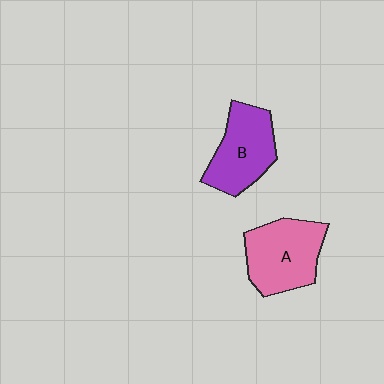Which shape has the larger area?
Shape A (pink).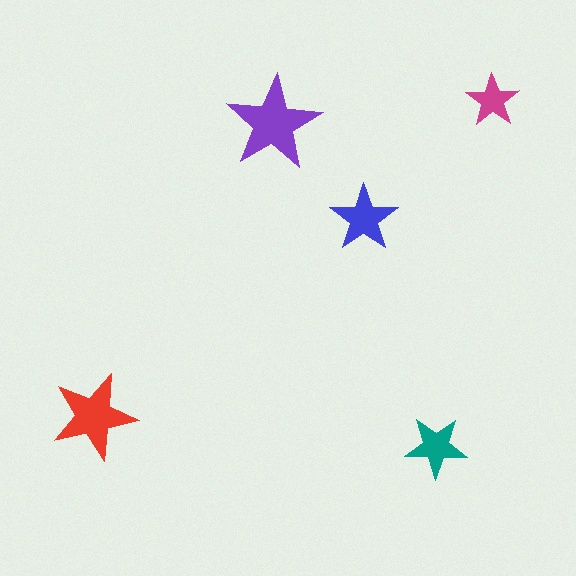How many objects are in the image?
There are 5 objects in the image.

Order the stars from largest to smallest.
the purple one, the red one, the blue one, the teal one, the magenta one.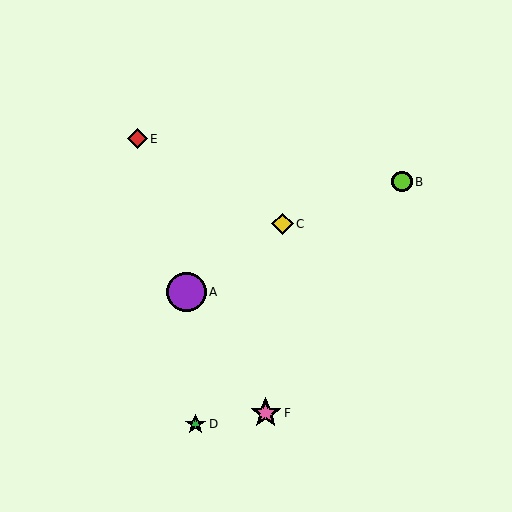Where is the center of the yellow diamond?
The center of the yellow diamond is at (282, 224).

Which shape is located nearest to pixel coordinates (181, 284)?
The purple circle (labeled A) at (186, 292) is nearest to that location.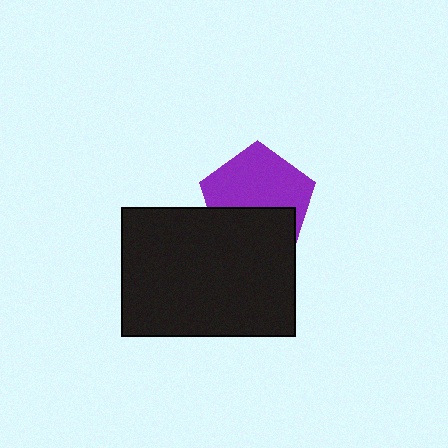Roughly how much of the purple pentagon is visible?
About half of it is visible (roughly 60%).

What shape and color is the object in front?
The object in front is a black rectangle.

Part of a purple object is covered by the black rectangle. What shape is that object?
It is a pentagon.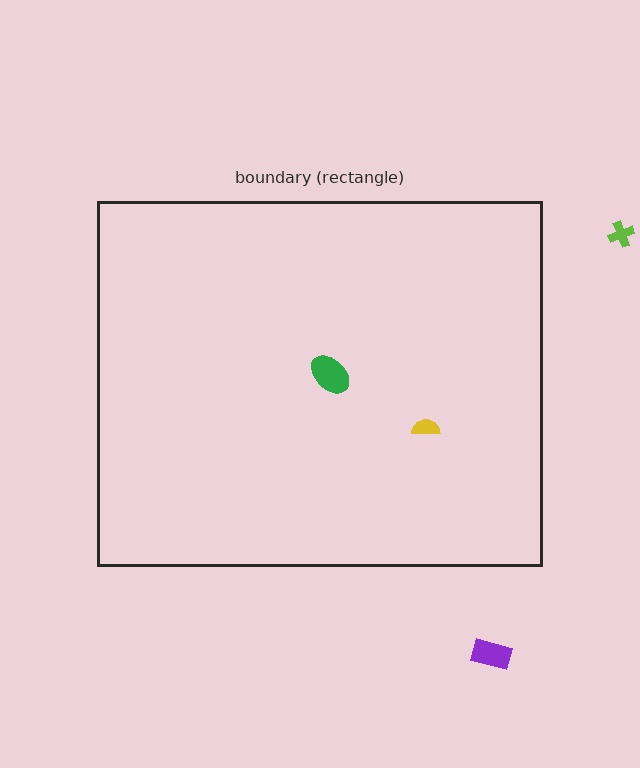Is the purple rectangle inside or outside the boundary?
Outside.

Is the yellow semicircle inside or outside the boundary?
Inside.